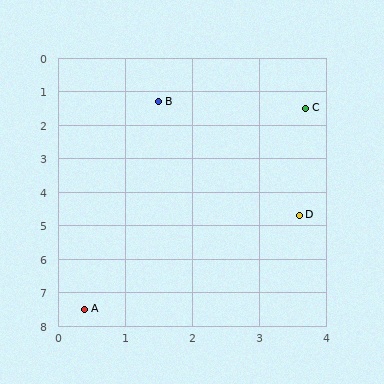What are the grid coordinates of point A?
Point A is at approximately (0.4, 7.5).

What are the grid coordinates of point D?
Point D is at approximately (3.6, 4.7).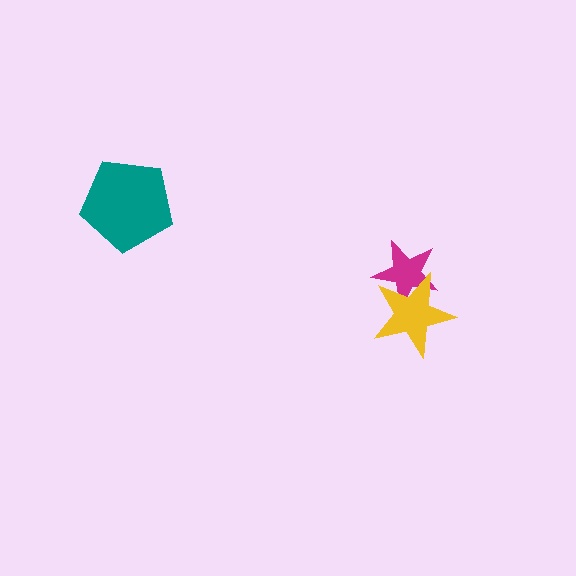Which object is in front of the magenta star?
The yellow star is in front of the magenta star.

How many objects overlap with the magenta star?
1 object overlaps with the magenta star.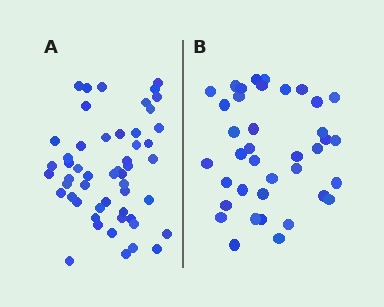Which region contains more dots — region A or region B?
Region A (the left region) has more dots.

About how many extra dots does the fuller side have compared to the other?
Region A has approximately 15 more dots than region B.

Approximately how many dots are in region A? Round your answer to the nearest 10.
About 50 dots. (The exact count is 52, which rounds to 50.)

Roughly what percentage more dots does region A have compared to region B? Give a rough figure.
About 35% more.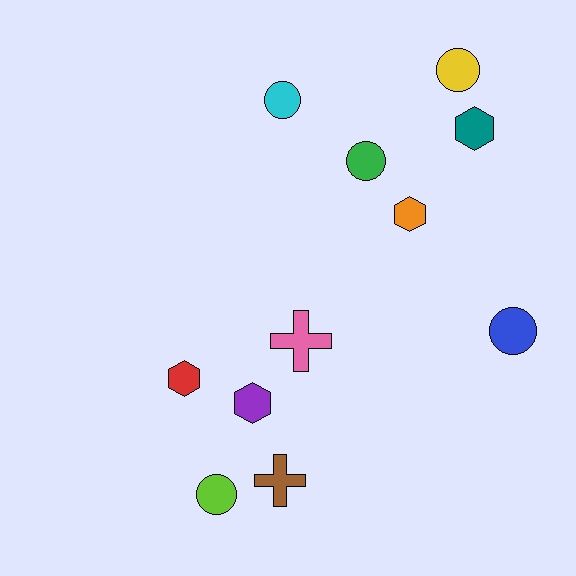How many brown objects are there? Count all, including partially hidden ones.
There is 1 brown object.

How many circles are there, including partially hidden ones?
There are 5 circles.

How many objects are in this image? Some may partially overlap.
There are 11 objects.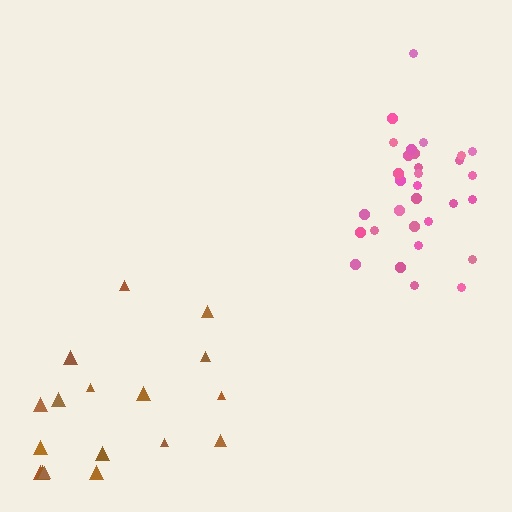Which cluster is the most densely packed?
Pink.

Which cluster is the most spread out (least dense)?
Brown.